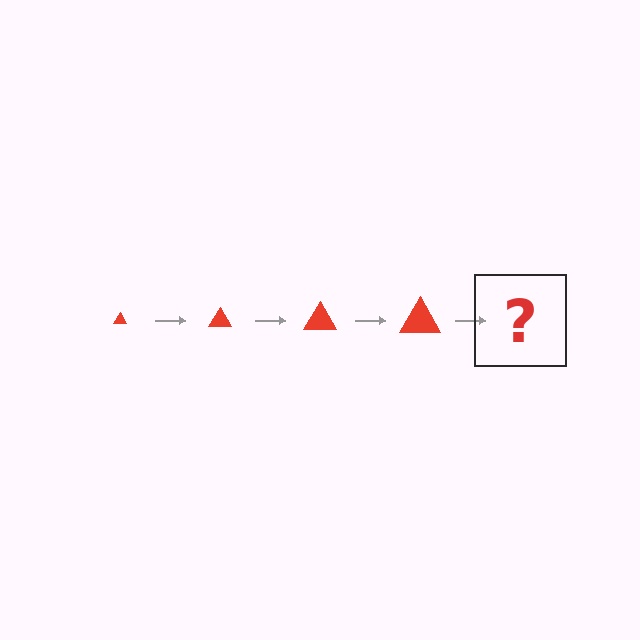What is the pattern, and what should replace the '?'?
The pattern is that the triangle gets progressively larger each step. The '?' should be a red triangle, larger than the previous one.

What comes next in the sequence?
The next element should be a red triangle, larger than the previous one.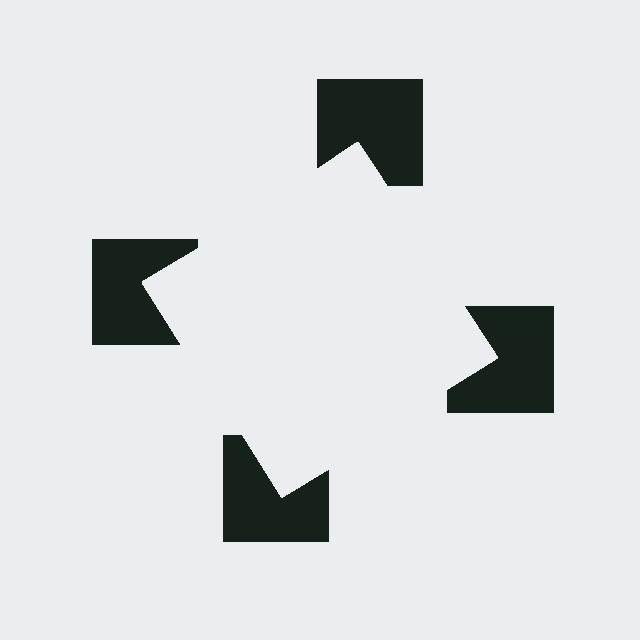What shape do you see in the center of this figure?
An illusory square — its edges are inferred from the aligned wedge cuts in the notched squares, not physically drawn.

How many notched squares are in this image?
There are 4 — one at each vertex of the illusory square.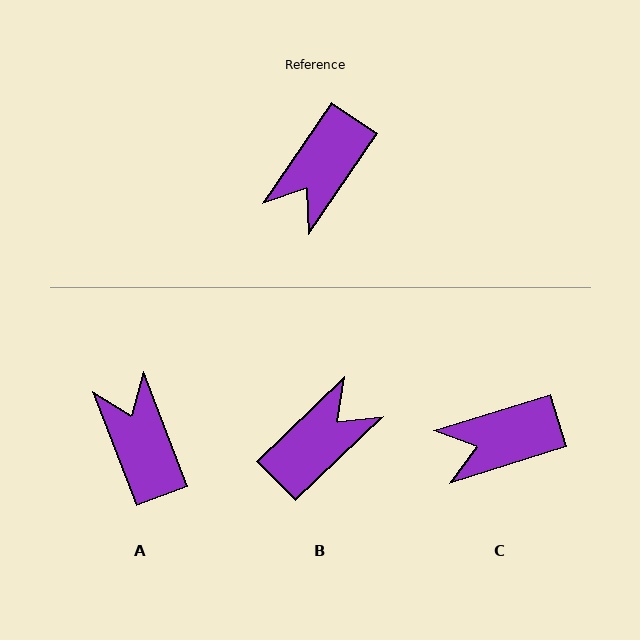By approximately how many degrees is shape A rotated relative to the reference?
Approximately 125 degrees clockwise.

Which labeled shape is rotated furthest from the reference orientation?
B, about 168 degrees away.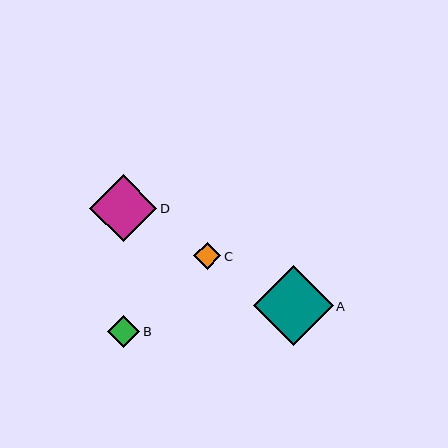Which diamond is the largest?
Diamond A is the largest with a size of approximately 79 pixels.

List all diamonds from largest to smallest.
From largest to smallest: A, D, B, C.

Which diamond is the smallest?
Diamond C is the smallest with a size of approximately 27 pixels.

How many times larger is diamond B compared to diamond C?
Diamond B is approximately 1.2 times the size of diamond C.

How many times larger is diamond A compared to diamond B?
Diamond A is approximately 2.5 times the size of diamond B.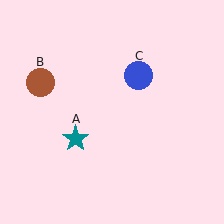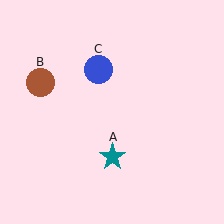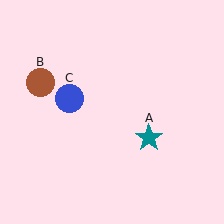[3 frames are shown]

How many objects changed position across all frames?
2 objects changed position: teal star (object A), blue circle (object C).